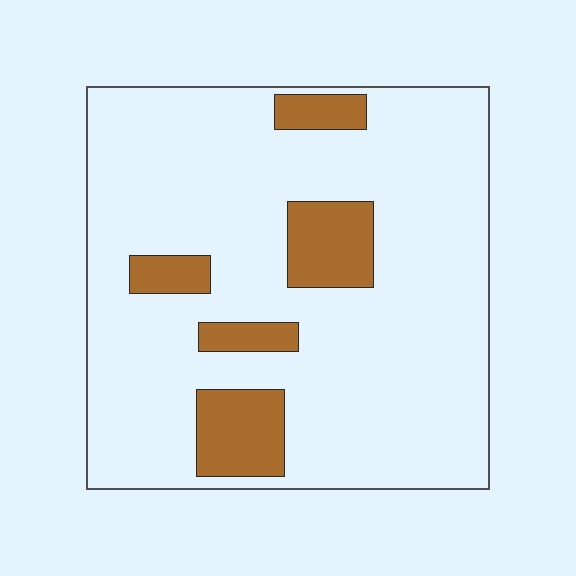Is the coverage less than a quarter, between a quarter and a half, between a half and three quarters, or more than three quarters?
Less than a quarter.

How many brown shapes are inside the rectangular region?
5.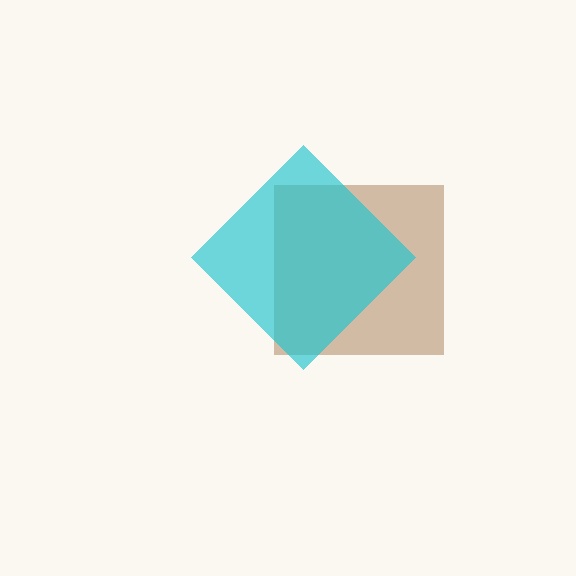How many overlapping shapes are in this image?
There are 2 overlapping shapes in the image.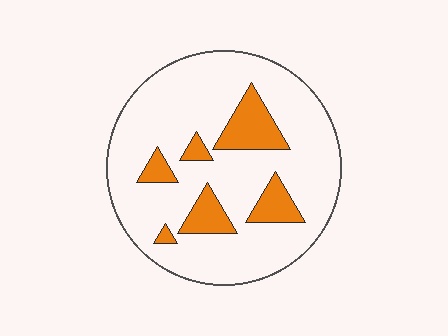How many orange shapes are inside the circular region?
6.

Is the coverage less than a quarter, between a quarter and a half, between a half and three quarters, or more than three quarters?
Less than a quarter.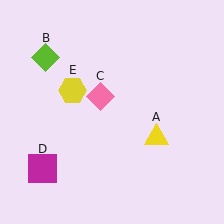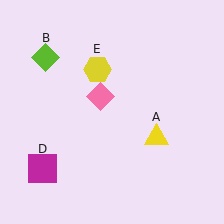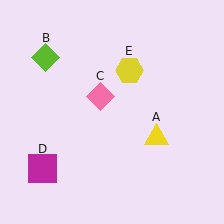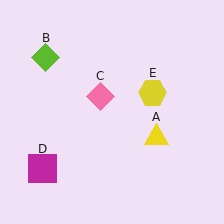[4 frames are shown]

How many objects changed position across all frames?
1 object changed position: yellow hexagon (object E).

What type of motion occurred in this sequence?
The yellow hexagon (object E) rotated clockwise around the center of the scene.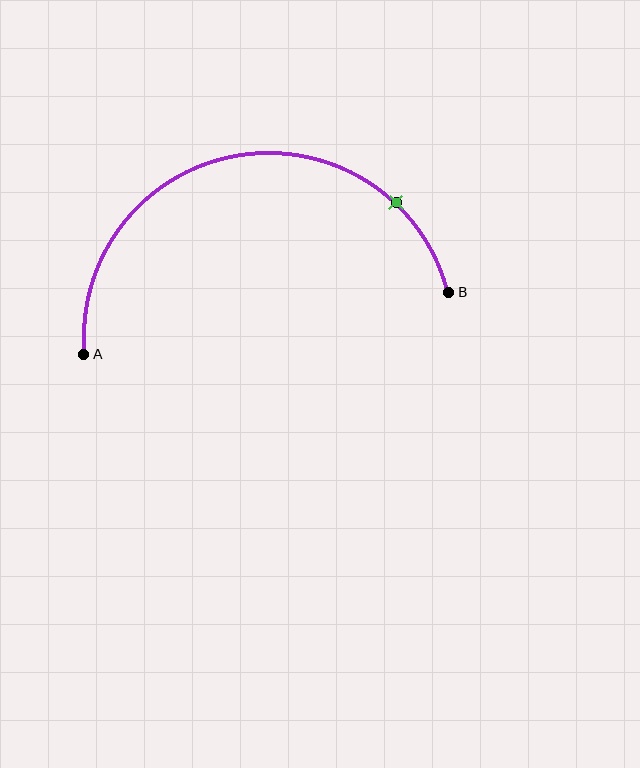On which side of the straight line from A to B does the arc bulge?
The arc bulges above the straight line connecting A and B.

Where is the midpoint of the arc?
The arc midpoint is the point on the curve farthest from the straight line joining A and B. It sits above that line.